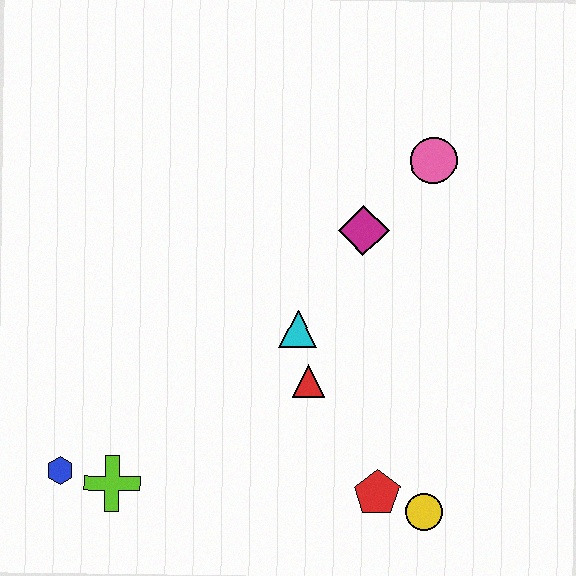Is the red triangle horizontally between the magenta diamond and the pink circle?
No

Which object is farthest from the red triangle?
The blue hexagon is farthest from the red triangle.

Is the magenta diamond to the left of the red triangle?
No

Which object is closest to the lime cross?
The blue hexagon is closest to the lime cross.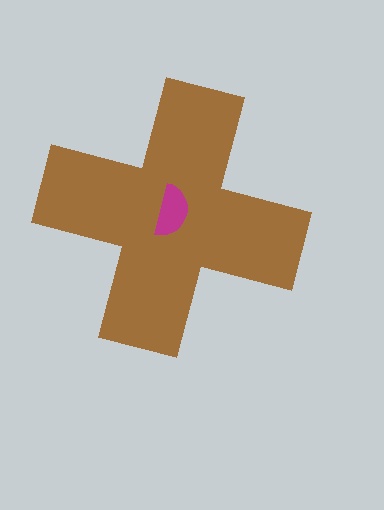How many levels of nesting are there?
2.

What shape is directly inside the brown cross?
The magenta semicircle.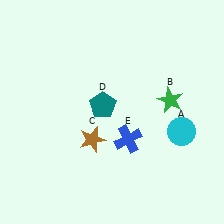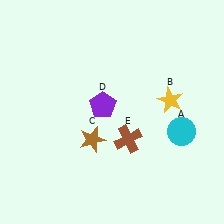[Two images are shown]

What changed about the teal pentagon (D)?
In Image 1, D is teal. In Image 2, it changed to purple.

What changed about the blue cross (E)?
In Image 1, E is blue. In Image 2, it changed to brown.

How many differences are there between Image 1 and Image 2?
There are 3 differences between the two images.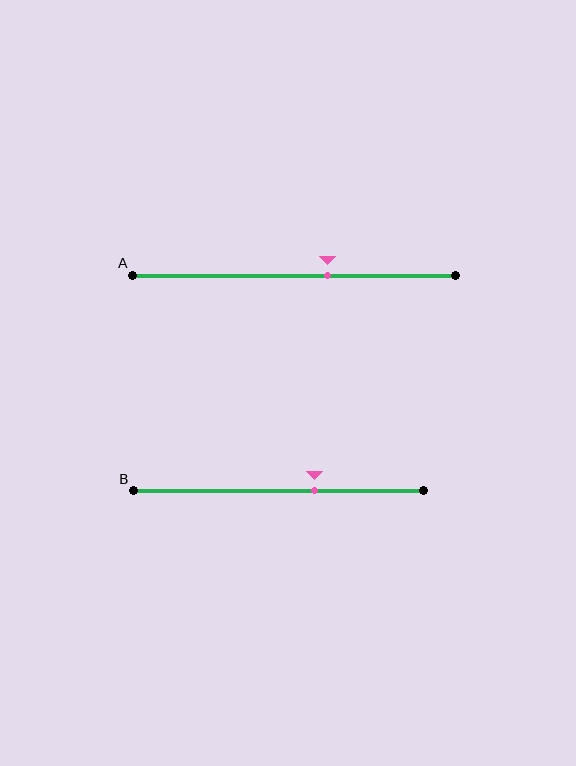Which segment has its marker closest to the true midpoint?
Segment A has its marker closest to the true midpoint.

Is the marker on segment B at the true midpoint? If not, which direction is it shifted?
No, the marker on segment B is shifted to the right by about 12% of the segment length.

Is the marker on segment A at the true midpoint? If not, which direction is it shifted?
No, the marker on segment A is shifted to the right by about 10% of the segment length.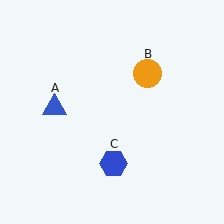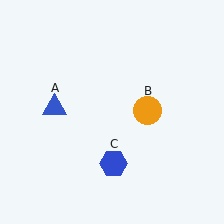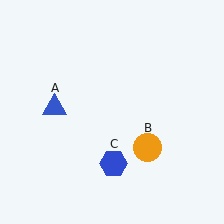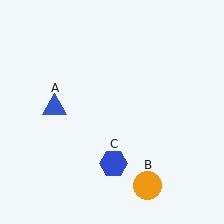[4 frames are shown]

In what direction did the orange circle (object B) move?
The orange circle (object B) moved down.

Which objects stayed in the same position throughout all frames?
Blue triangle (object A) and blue hexagon (object C) remained stationary.